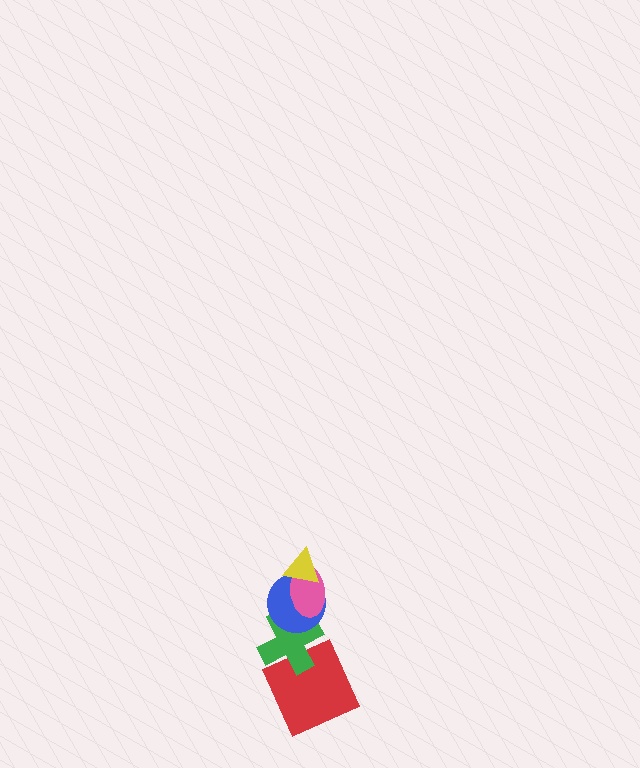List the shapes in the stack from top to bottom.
From top to bottom: the yellow triangle, the pink ellipse, the blue circle, the green cross, the red square.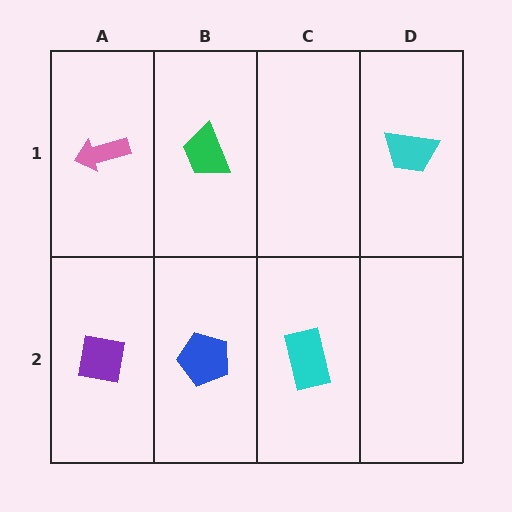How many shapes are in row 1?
3 shapes.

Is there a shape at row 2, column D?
No, that cell is empty.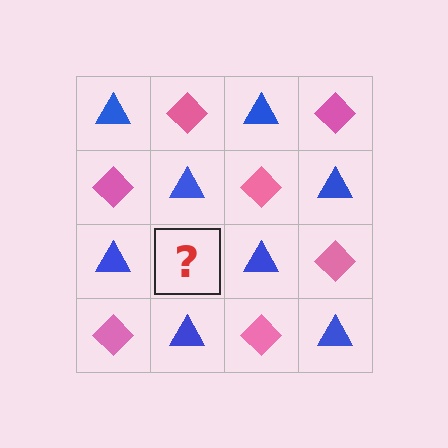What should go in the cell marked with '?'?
The missing cell should contain a pink diamond.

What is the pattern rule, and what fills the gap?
The rule is that it alternates blue triangle and pink diamond in a checkerboard pattern. The gap should be filled with a pink diamond.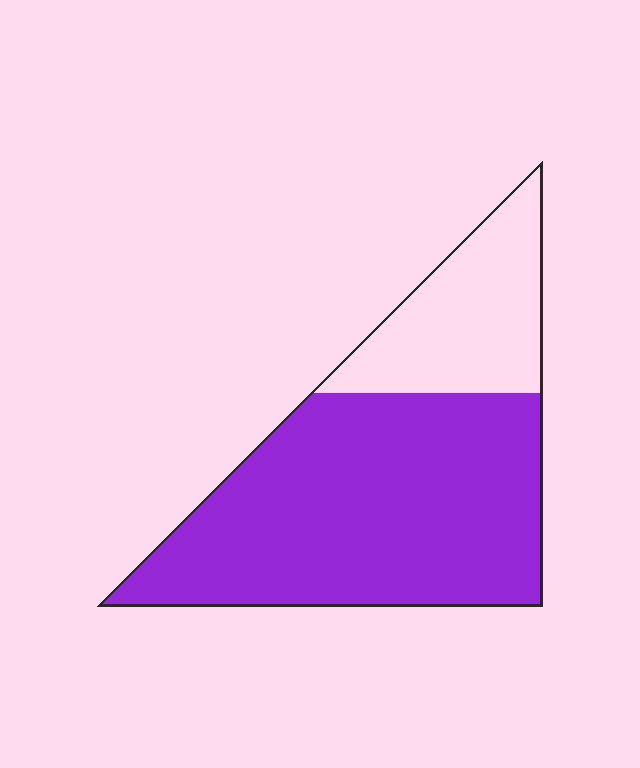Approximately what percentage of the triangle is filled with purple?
Approximately 75%.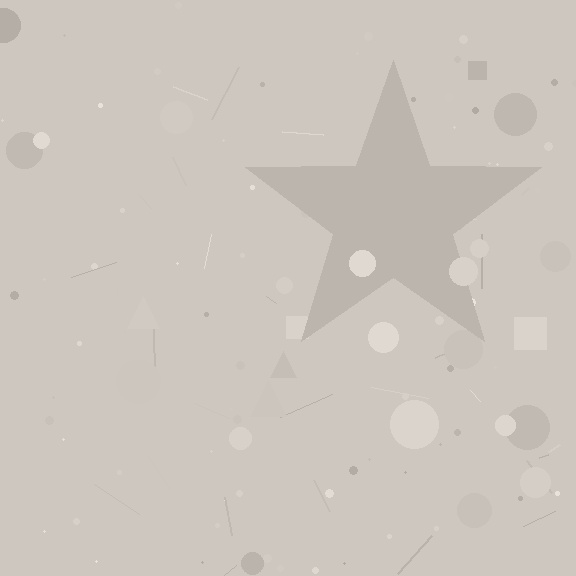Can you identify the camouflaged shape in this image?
The camouflaged shape is a star.